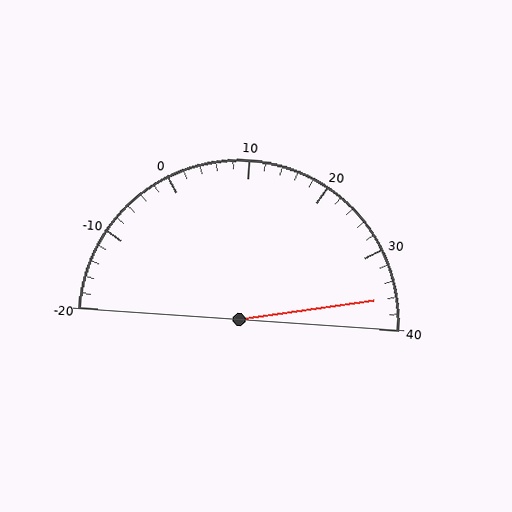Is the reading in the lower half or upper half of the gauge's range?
The reading is in the upper half of the range (-20 to 40).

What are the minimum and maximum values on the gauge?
The gauge ranges from -20 to 40.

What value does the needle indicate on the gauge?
The needle indicates approximately 36.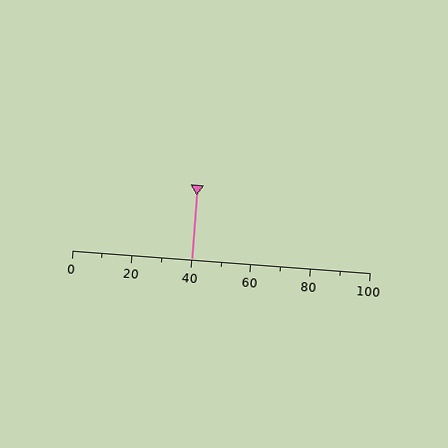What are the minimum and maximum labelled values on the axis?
The axis runs from 0 to 100.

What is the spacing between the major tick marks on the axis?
The major ticks are spaced 20 apart.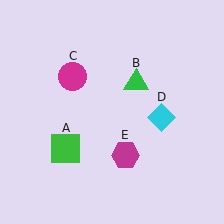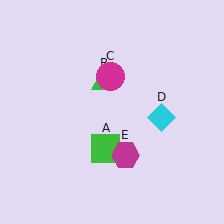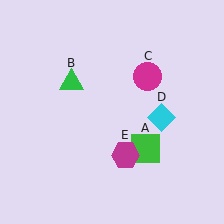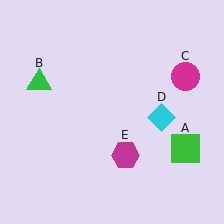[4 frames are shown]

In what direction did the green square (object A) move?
The green square (object A) moved right.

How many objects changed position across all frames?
3 objects changed position: green square (object A), green triangle (object B), magenta circle (object C).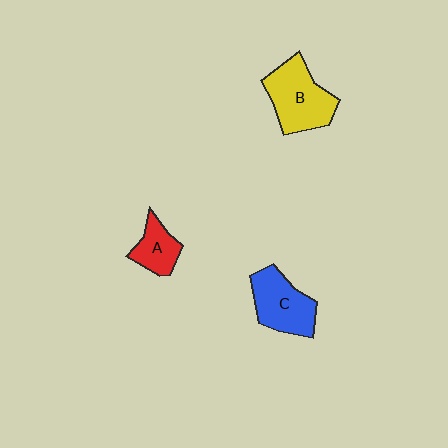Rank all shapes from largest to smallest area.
From largest to smallest: B (yellow), C (blue), A (red).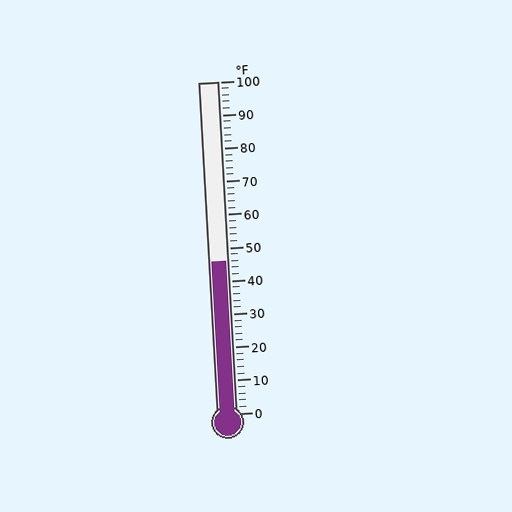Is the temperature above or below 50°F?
The temperature is below 50°F.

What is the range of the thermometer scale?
The thermometer scale ranges from 0°F to 100°F.